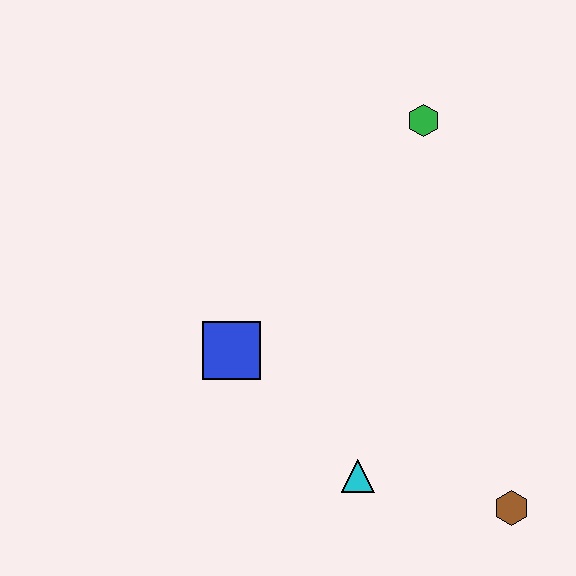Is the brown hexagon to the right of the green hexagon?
Yes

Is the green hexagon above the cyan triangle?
Yes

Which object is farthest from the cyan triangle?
The green hexagon is farthest from the cyan triangle.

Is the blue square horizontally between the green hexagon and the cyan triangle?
No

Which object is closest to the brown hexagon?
The cyan triangle is closest to the brown hexagon.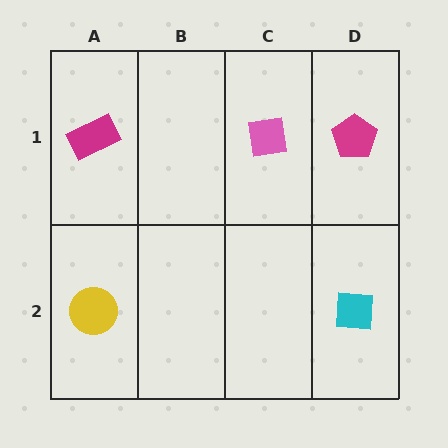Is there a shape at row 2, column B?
No, that cell is empty.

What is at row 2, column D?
A cyan square.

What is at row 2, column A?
A yellow circle.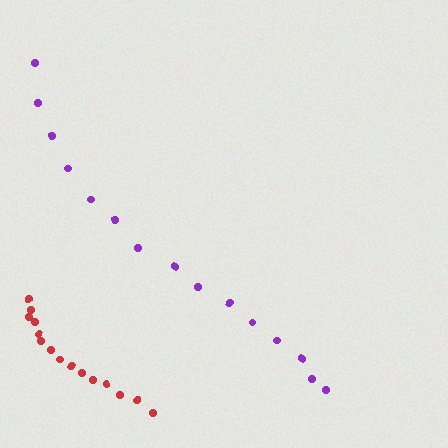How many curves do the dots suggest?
There are 2 distinct paths.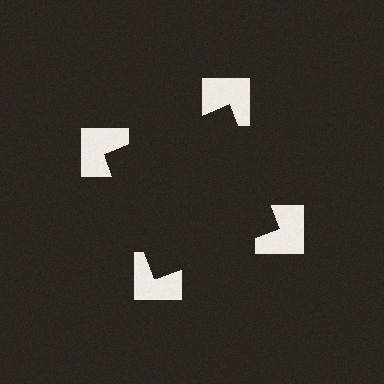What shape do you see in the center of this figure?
An illusory square — its edges are inferred from the aligned wedge cuts in the notched squares, not physically drawn.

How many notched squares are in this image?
There are 4 — one at each vertex of the illusory square.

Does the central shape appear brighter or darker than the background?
It typically appears slightly darker than the background, even though no actual brightness change is drawn.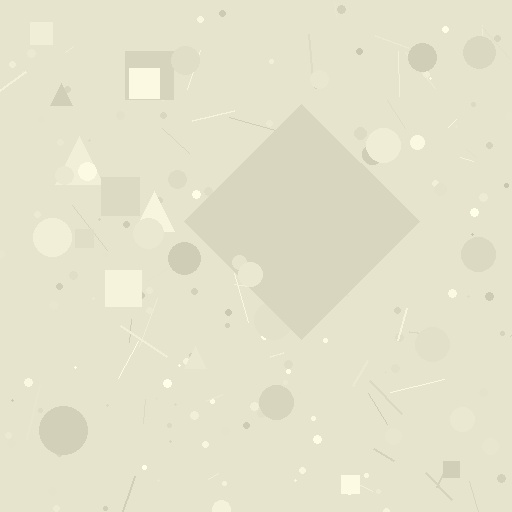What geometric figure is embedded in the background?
A diamond is embedded in the background.